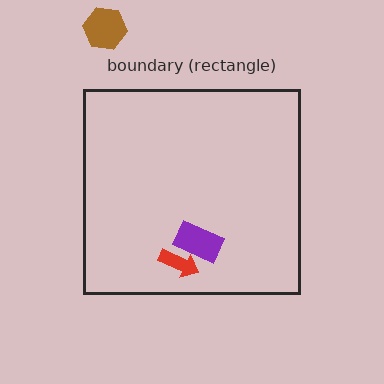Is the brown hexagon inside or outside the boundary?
Outside.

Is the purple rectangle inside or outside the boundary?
Inside.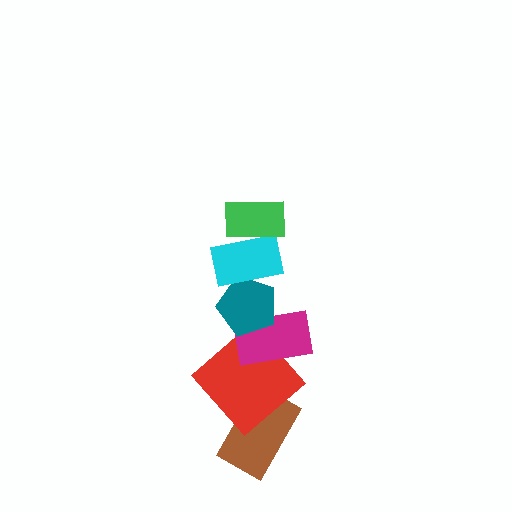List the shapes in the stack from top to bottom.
From top to bottom: the green rectangle, the cyan rectangle, the teal pentagon, the magenta rectangle, the red diamond, the brown rectangle.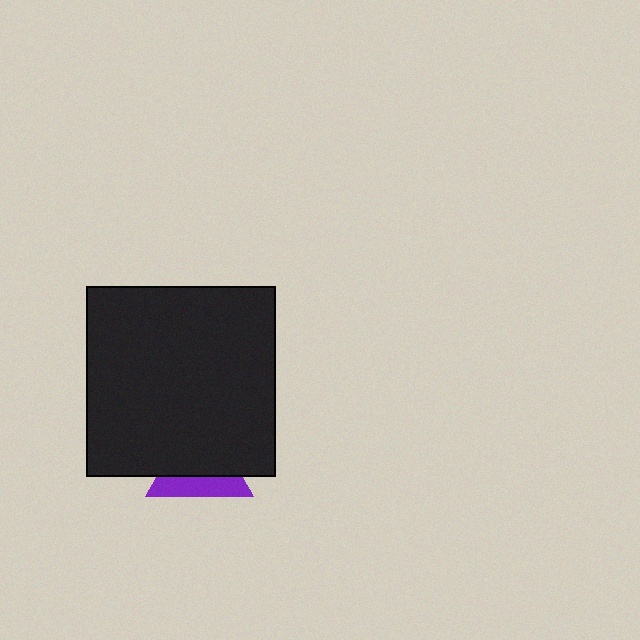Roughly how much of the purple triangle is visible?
A small part of it is visible (roughly 38%).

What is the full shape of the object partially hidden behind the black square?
The partially hidden object is a purple triangle.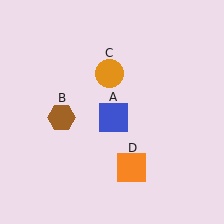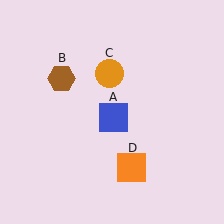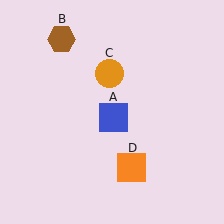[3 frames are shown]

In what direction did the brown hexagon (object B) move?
The brown hexagon (object B) moved up.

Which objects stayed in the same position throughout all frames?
Blue square (object A) and orange circle (object C) and orange square (object D) remained stationary.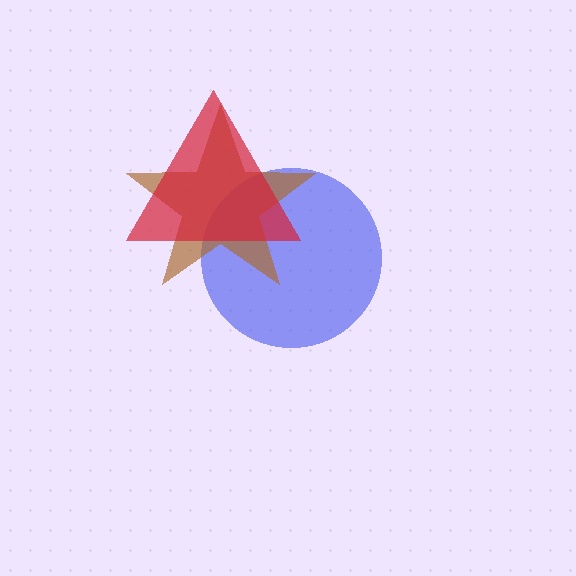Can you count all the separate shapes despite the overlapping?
Yes, there are 3 separate shapes.